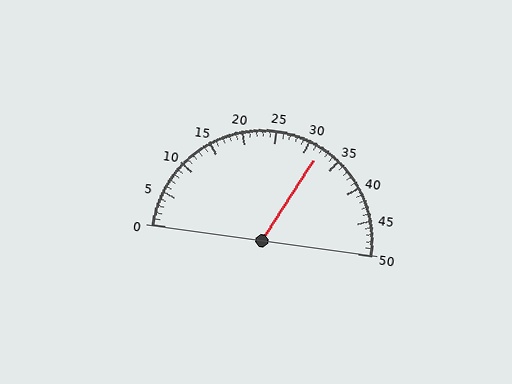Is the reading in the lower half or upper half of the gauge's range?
The reading is in the upper half of the range (0 to 50).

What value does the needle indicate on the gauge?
The needle indicates approximately 32.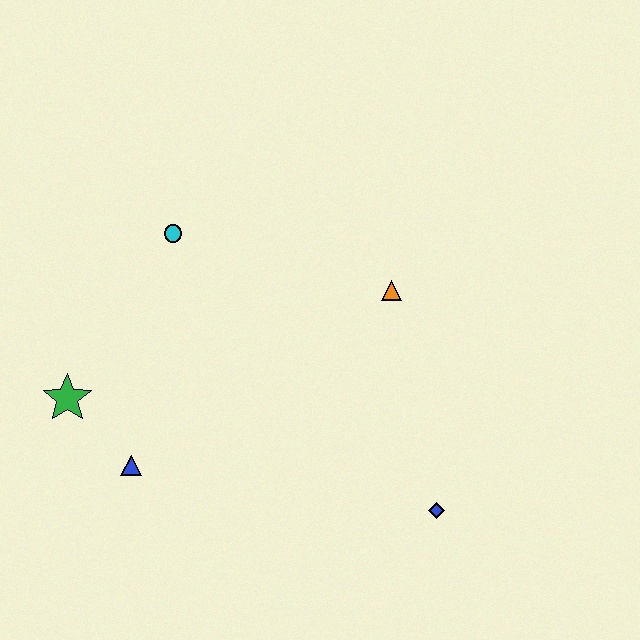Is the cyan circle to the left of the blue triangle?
No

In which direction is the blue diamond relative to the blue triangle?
The blue diamond is to the right of the blue triangle.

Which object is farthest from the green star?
The blue diamond is farthest from the green star.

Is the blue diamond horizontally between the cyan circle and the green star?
No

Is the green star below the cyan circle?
Yes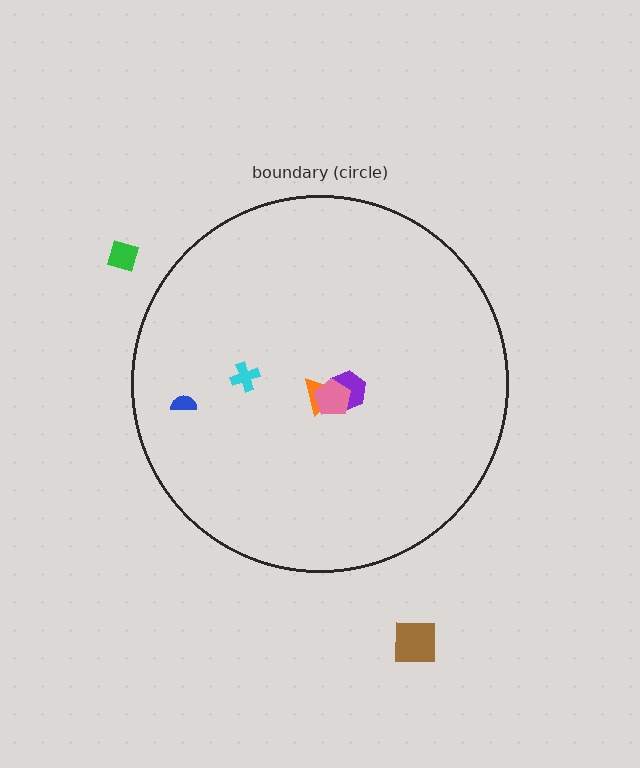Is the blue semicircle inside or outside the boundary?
Inside.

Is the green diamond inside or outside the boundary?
Outside.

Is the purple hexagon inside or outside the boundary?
Inside.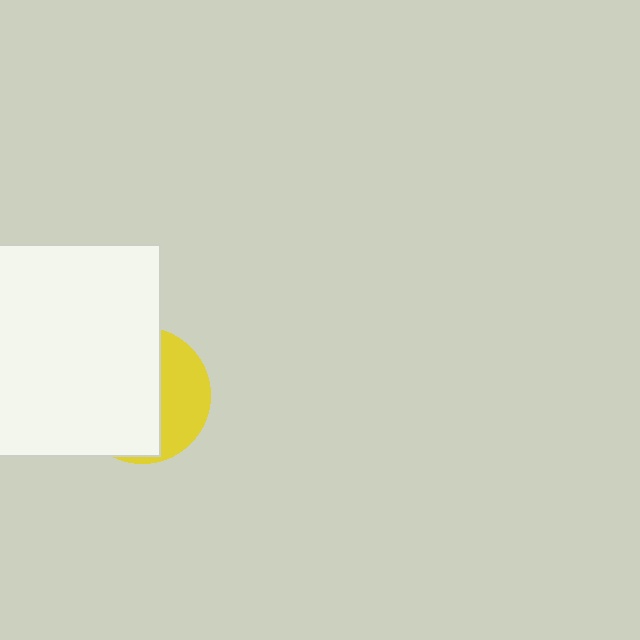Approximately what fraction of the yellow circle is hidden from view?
Roughly 66% of the yellow circle is hidden behind the white square.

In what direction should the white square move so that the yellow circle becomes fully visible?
The white square should move left. That is the shortest direction to clear the overlap and leave the yellow circle fully visible.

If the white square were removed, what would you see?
You would see the complete yellow circle.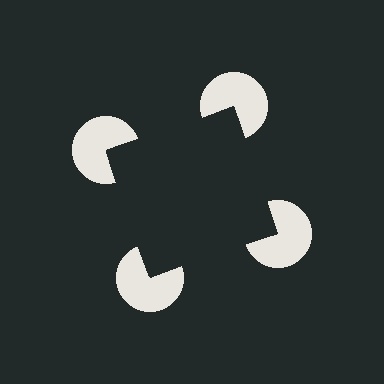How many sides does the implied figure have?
4 sides.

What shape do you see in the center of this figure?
An illusory square — its edges are inferred from the aligned wedge cuts in the pac-man discs, not physically drawn.